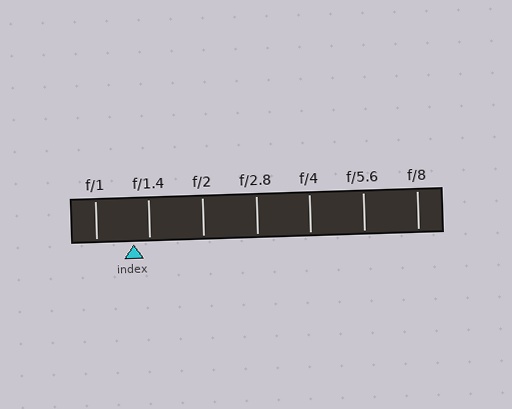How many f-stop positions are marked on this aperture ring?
There are 7 f-stop positions marked.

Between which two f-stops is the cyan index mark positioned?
The index mark is between f/1 and f/1.4.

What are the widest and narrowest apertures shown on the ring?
The widest aperture shown is f/1 and the narrowest is f/8.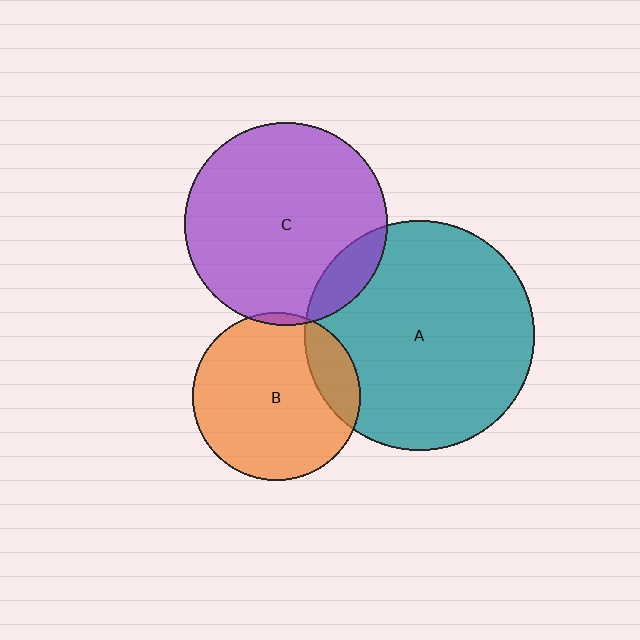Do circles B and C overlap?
Yes.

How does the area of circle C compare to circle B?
Approximately 1.5 times.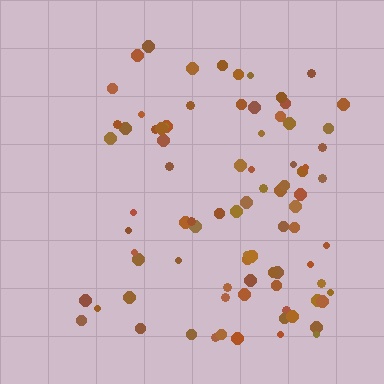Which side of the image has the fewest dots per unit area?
The left.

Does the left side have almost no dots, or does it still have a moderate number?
Still a moderate number, just noticeably fewer than the right.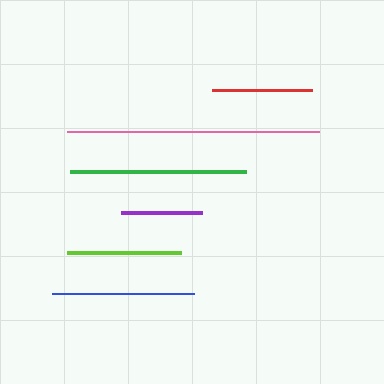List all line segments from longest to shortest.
From longest to shortest: pink, green, blue, lime, red, purple.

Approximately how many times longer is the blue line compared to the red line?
The blue line is approximately 1.4 times the length of the red line.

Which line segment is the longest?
The pink line is the longest at approximately 252 pixels.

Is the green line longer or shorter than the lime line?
The green line is longer than the lime line.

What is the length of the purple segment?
The purple segment is approximately 81 pixels long.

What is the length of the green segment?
The green segment is approximately 177 pixels long.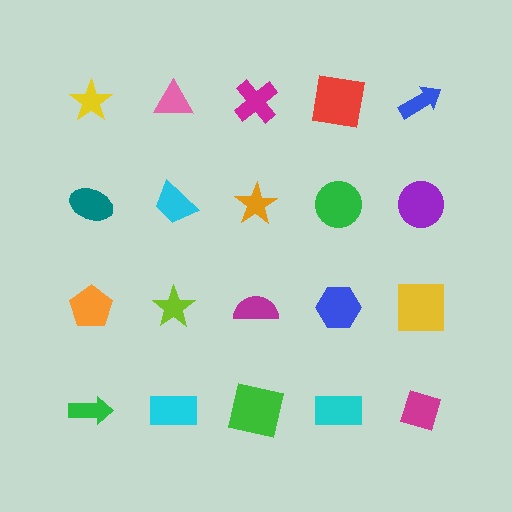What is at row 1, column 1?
A yellow star.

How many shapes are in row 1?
5 shapes.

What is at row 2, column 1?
A teal ellipse.